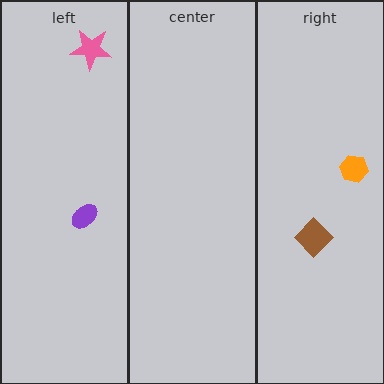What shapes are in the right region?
The orange hexagon, the brown diamond.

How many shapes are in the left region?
2.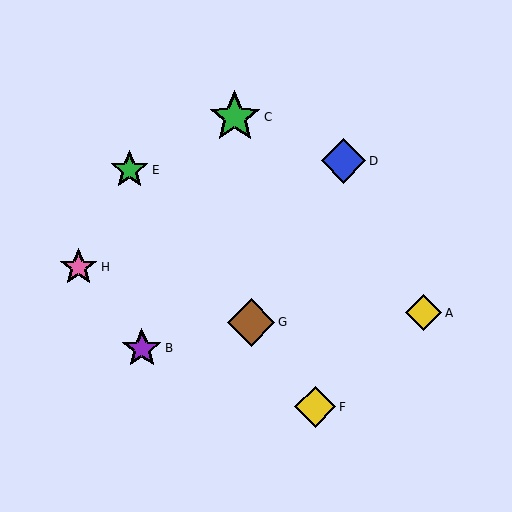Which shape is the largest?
The green star (labeled C) is the largest.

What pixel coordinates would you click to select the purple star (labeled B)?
Click at (142, 348) to select the purple star B.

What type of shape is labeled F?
Shape F is a yellow diamond.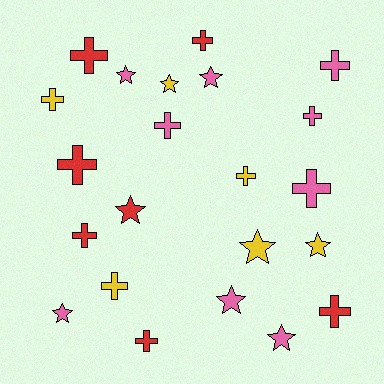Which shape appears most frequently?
Cross, with 13 objects.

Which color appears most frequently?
Pink, with 9 objects.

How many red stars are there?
There is 1 red star.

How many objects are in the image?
There are 22 objects.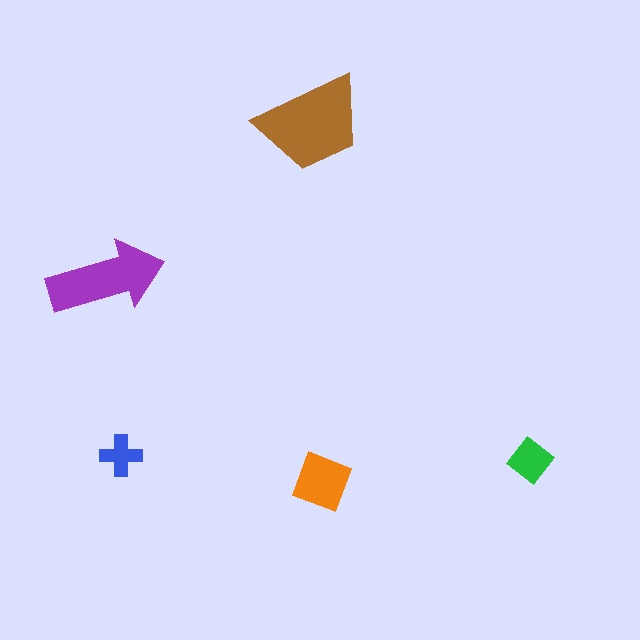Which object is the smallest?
The blue cross.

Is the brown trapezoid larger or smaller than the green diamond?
Larger.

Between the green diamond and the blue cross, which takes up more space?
The green diamond.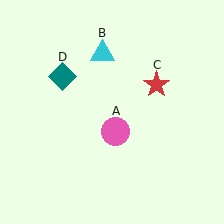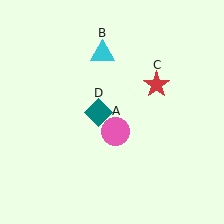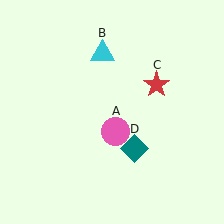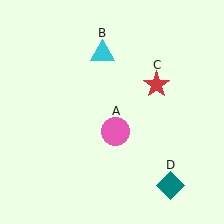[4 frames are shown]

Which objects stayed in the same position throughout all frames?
Pink circle (object A) and cyan triangle (object B) and red star (object C) remained stationary.